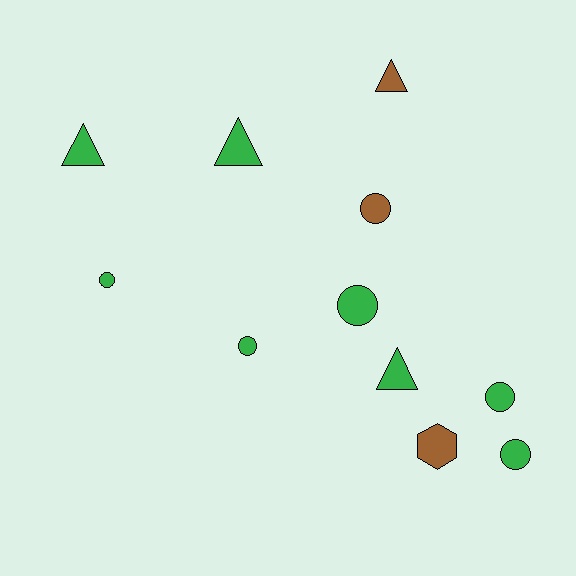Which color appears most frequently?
Green, with 8 objects.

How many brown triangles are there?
There is 1 brown triangle.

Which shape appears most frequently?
Circle, with 6 objects.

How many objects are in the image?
There are 11 objects.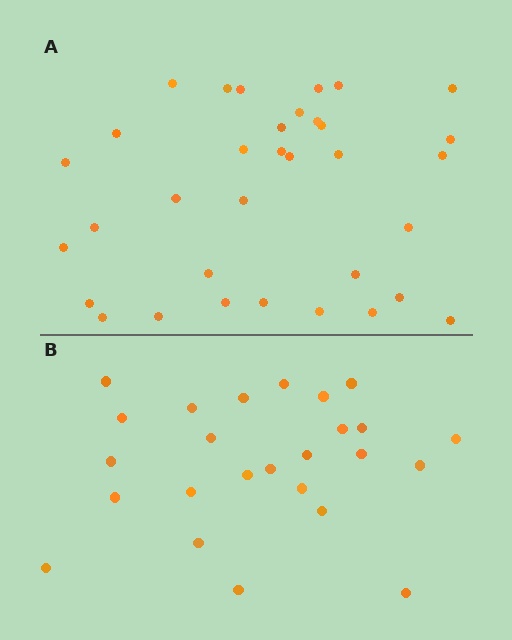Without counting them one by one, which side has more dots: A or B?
Region A (the top region) has more dots.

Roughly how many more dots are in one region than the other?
Region A has roughly 8 or so more dots than region B.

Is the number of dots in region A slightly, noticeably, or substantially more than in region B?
Region A has noticeably more, but not dramatically so. The ratio is roughly 1.4 to 1.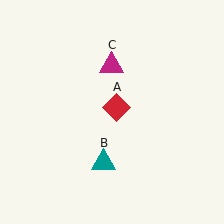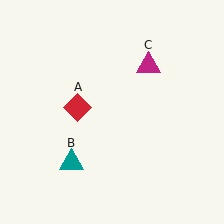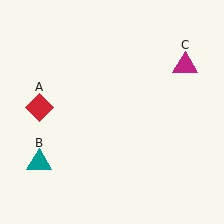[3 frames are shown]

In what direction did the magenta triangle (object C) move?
The magenta triangle (object C) moved right.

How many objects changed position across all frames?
3 objects changed position: red diamond (object A), teal triangle (object B), magenta triangle (object C).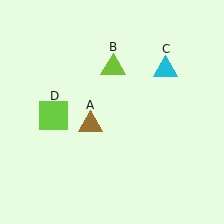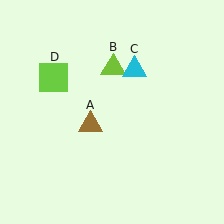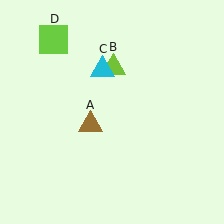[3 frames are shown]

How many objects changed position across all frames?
2 objects changed position: cyan triangle (object C), lime square (object D).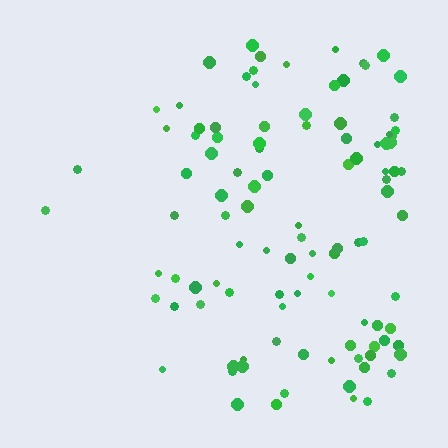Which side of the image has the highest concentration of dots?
The right.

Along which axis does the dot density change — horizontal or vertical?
Horizontal.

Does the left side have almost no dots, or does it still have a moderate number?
Still a moderate number, just noticeably fewer than the right.